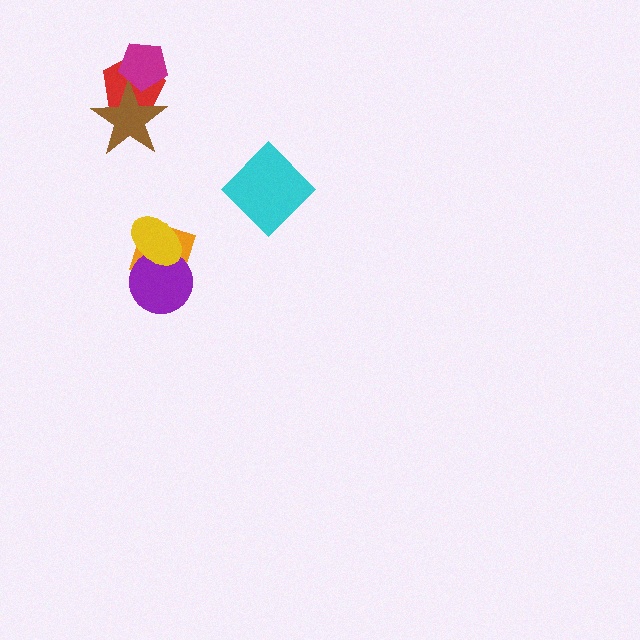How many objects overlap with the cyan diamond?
0 objects overlap with the cyan diamond.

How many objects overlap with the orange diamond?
2 objects overlap with the orange diamond.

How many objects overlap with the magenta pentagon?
2 objects overlap with the magenta pentagon.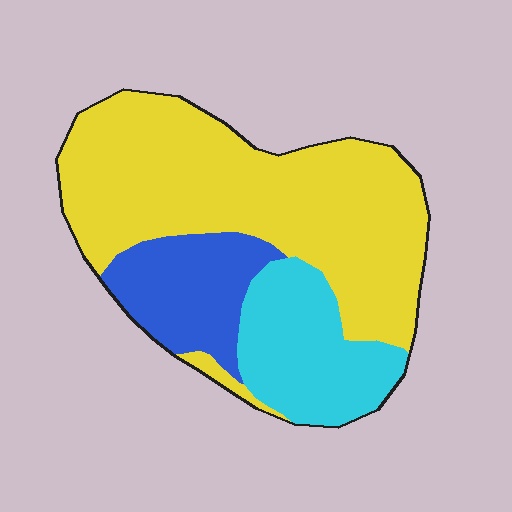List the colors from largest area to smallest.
From largest to smallest: yellow, cyan, blue.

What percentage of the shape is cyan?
Cyan takes up less than a quarter of the shape.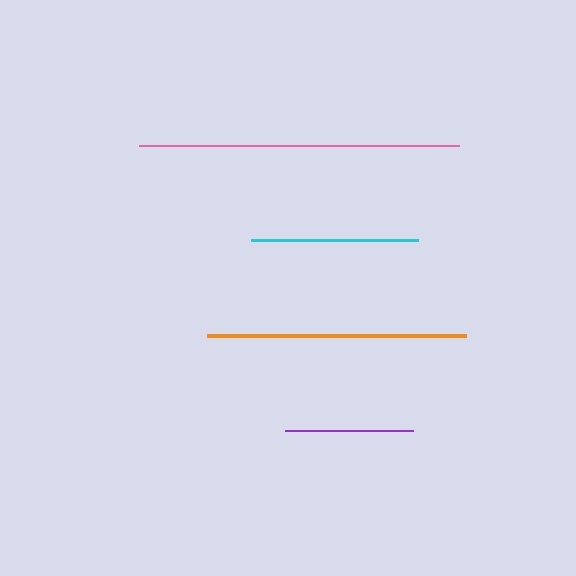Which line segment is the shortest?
The purple line is the shortest at approximately 128 pixels.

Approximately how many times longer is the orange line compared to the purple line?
The orange line is approximately 2.0 times the length of the purple line.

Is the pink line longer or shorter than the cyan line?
The pink line is longer than the cyan line.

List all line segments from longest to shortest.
From longest to shortest: pink, orange, cyan, purple.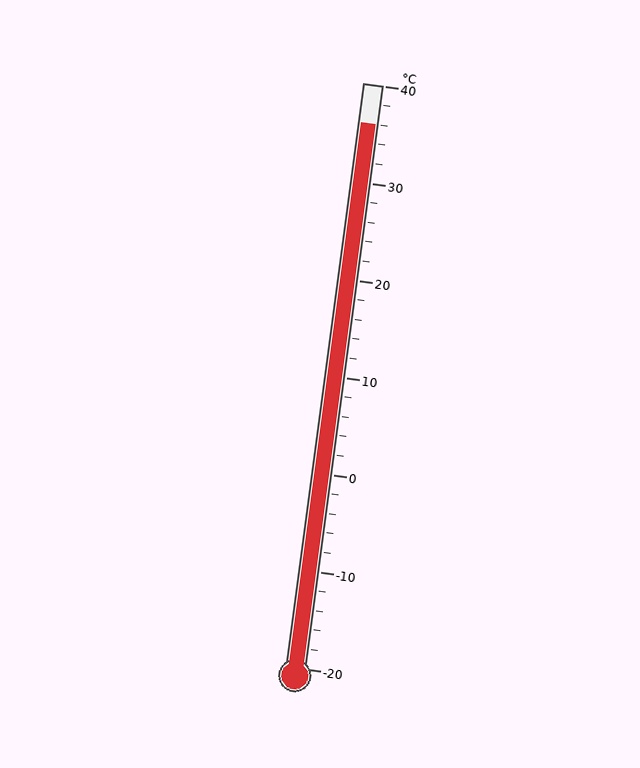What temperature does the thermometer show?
The thermometer shows approximately 36°C.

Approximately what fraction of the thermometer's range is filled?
The thermometer is filled to approximately 95% of its range.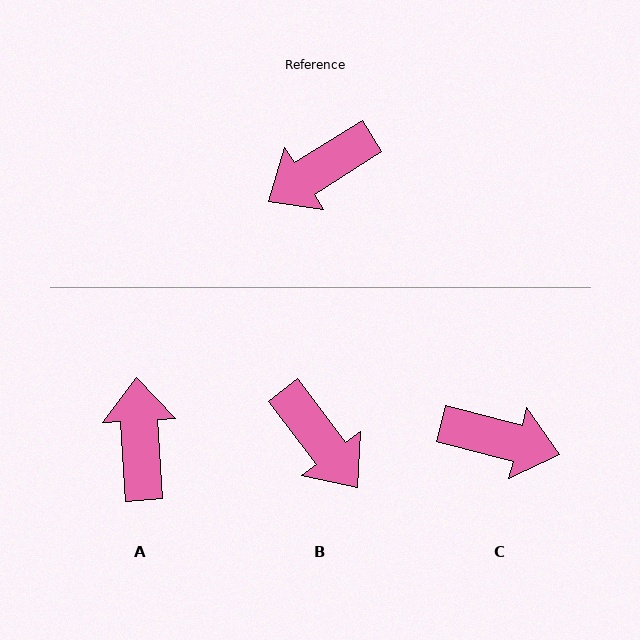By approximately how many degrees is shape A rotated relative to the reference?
Approximately 118 degrees clockwise.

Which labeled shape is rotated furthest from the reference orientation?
C, about 134 degrees away.